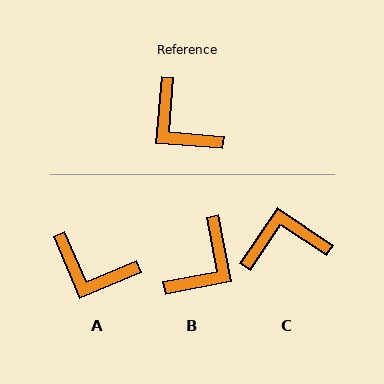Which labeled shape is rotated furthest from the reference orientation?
C, about 119 degrees away.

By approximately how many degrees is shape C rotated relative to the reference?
Approximately 119 degrees clockwise.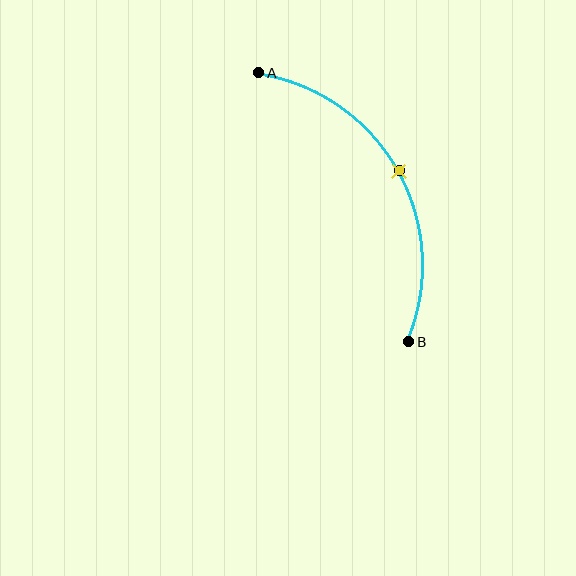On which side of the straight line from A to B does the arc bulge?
The arc bulges to the right of the straight line connecting A and B.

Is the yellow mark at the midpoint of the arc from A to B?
Yes. The yellow mark lies on the arc at equal arc-length from both A and B — it is the arc midpoint.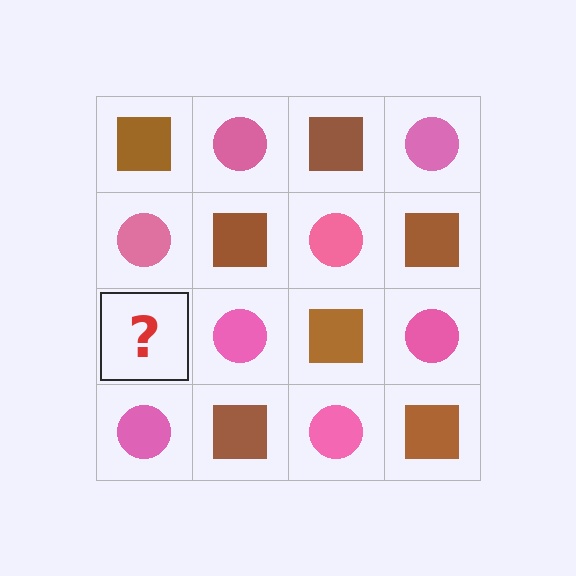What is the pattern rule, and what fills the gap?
The rule is that it alternates brown square and pink circle in a checkerboard pattern. The gap should be filled with a brown square.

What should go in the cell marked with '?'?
The missing cell should contain a brown square.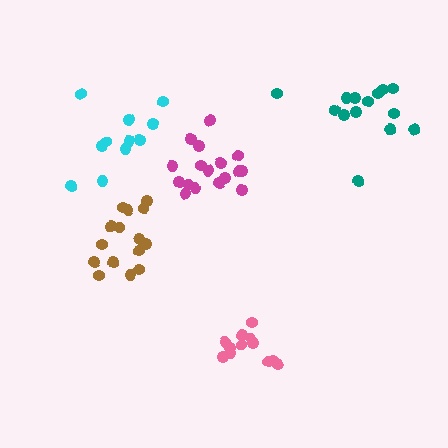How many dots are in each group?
Group 1: 11 dots, Group 2: 14 dots, Group 3: 15 dots, Group 4: 12 dots, Group 5: 17 dots (69 total).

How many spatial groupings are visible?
There are 5 spatial groupings.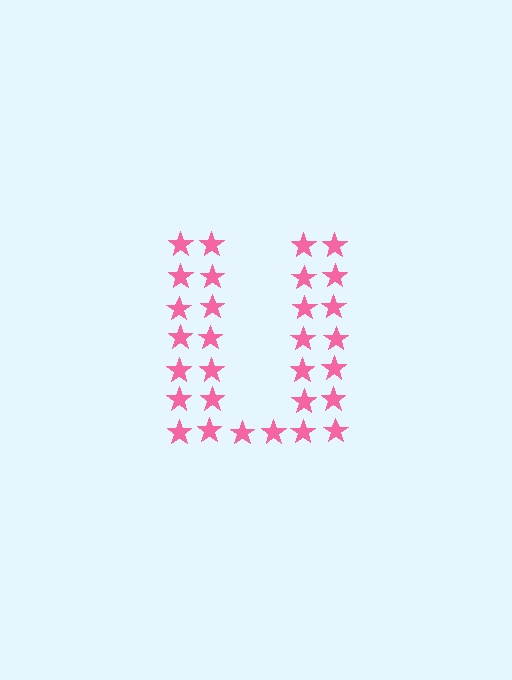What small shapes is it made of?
It is made of small stars.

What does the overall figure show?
The overall figure shows the letter U.